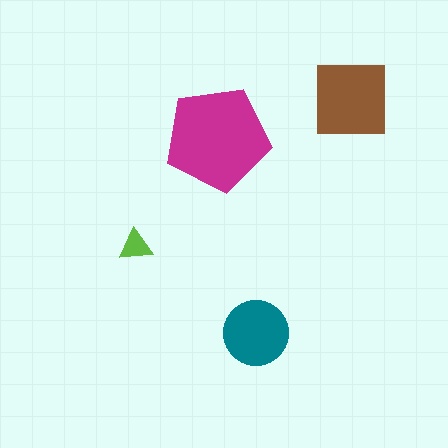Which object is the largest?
The magenta pentagon.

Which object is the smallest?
The lime triangle.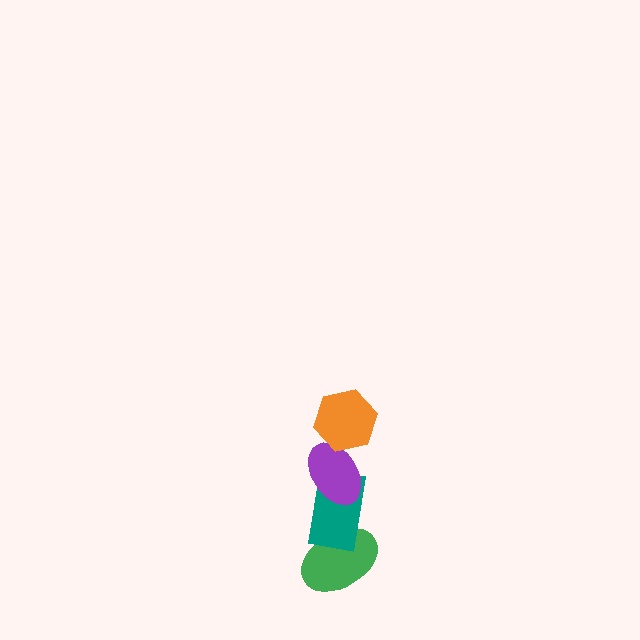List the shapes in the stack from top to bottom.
From top to bottom: the orange hexagon, the purple ellipse, the teal rectangle, the green ellipse.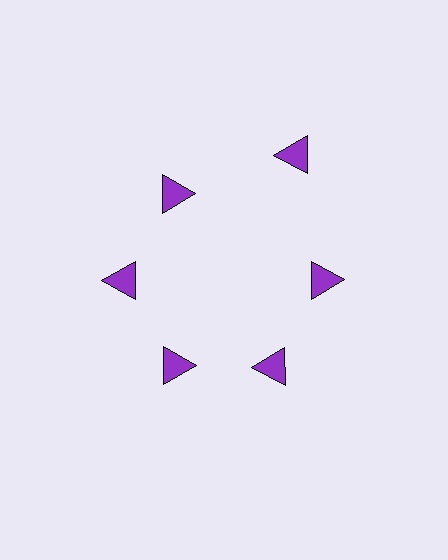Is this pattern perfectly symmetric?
No. The 6 purple triangles are arranged in a ring, but one element near the 1 o'clock position is pushed outward from the center, breaking the 6-fold rotational symmetry.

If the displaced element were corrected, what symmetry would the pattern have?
It would have 6-fold rotational symmetry — the pattern would map onto itself every 60 degrees.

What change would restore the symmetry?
The symmetry would be restored by moving it inward, back onto the ring so that all 6 triangles sit at equal angles and equal distance from the center.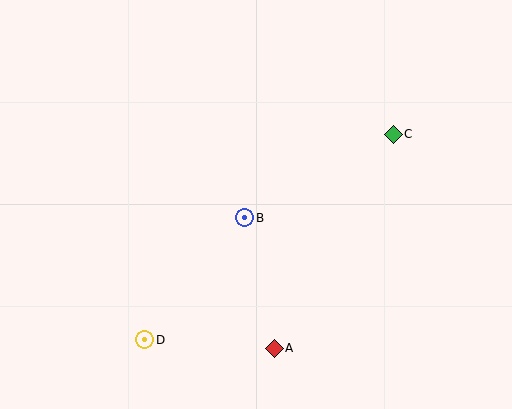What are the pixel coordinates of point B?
Point B is at (245, 218).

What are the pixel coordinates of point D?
Point D is at (145, 340).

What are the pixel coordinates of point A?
Point A is at (274, 349).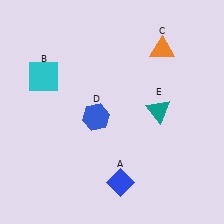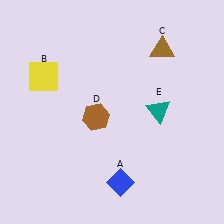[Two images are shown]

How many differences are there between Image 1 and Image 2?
There are 3 differences between the two images.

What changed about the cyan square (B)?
In Image 1, B is cyan. In Image 2, it changed to yellow.